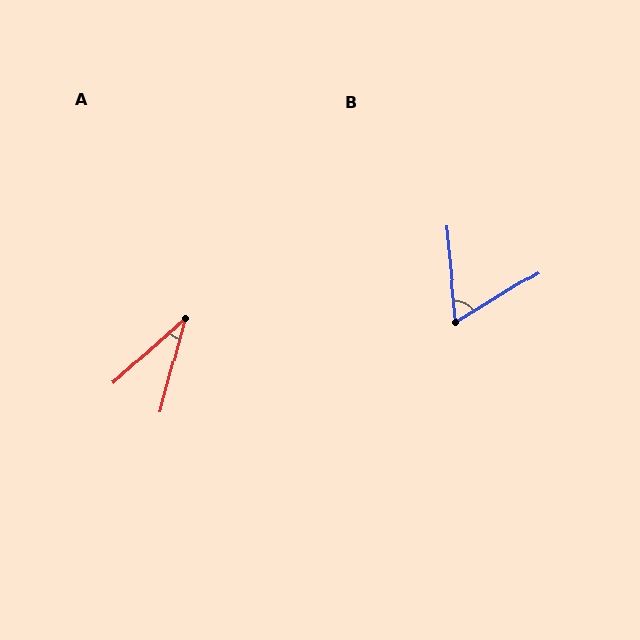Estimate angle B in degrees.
Approximately 64 degrees.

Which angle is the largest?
B, at approximately 64 degrees.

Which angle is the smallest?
A, at approximately 34 degrees.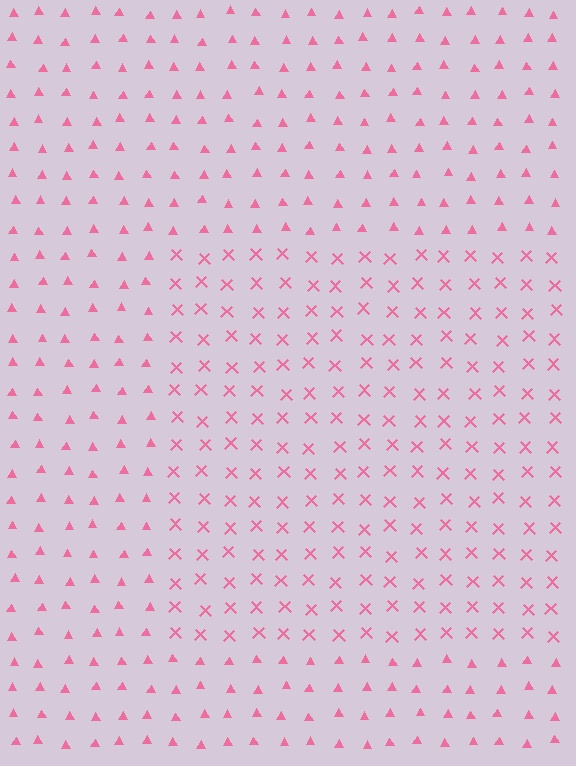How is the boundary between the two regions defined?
The boundary is defined by a change in element shape: X marks inside vs. triangles outside. All elements share the same color and spacing.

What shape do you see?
I see a rectangle.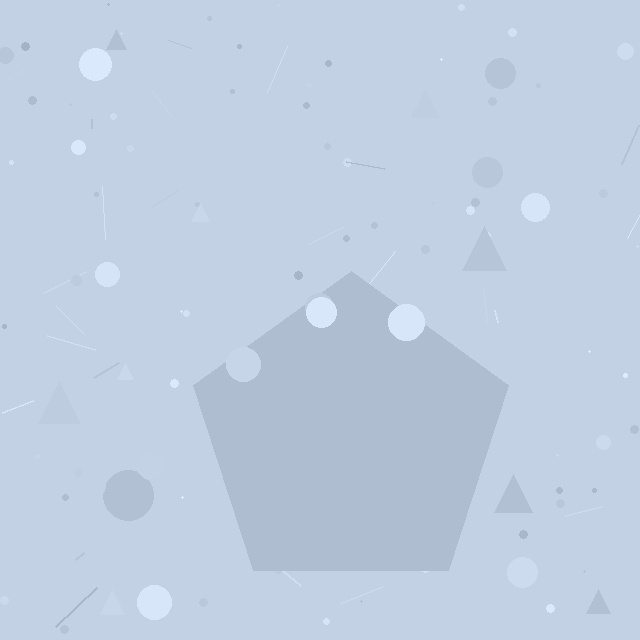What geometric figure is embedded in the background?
A pentagon is embedded in the background.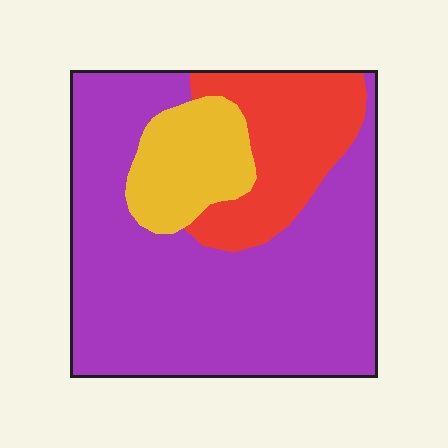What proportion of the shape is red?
Red takes up about one fifth (1/5) of the shape.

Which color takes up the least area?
Yellow, at roughly 15%.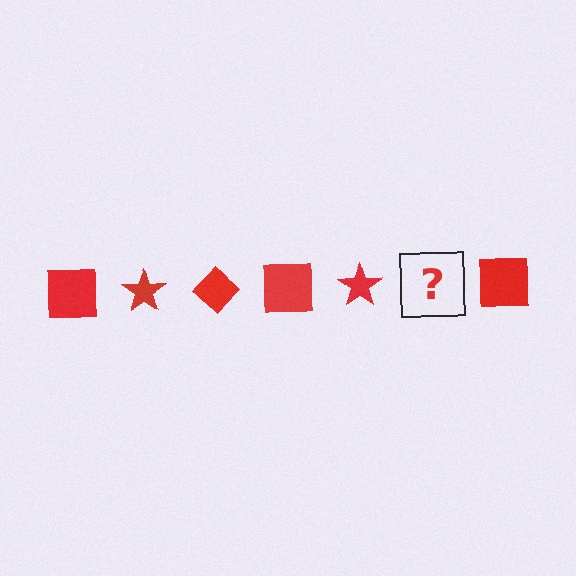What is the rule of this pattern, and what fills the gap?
The rule is that the pattern cycles through square, star, diamond shapes in red. The gap should be filled with a red diamond.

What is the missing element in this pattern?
The missing element is a red diamond.